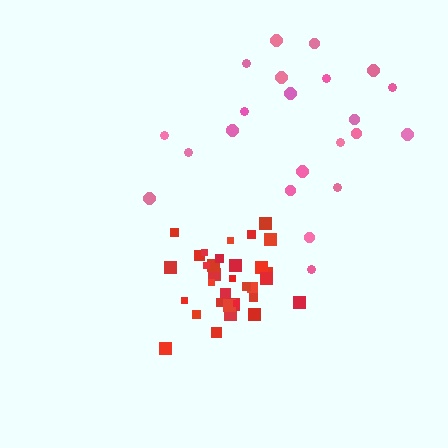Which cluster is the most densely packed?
Red.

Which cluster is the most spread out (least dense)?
Pink.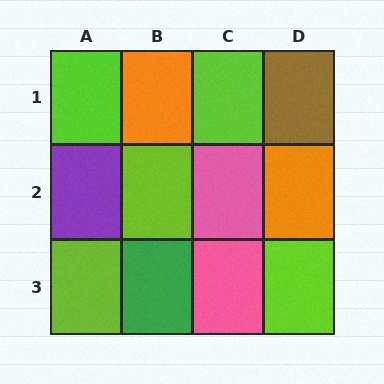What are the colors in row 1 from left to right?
Lime, orange, lime, brown.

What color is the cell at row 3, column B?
Green.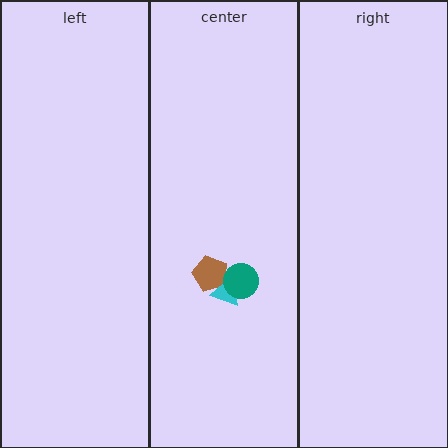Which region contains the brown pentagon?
The center region.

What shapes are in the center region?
The brown pentagon, the cyan triangle, the teal circle.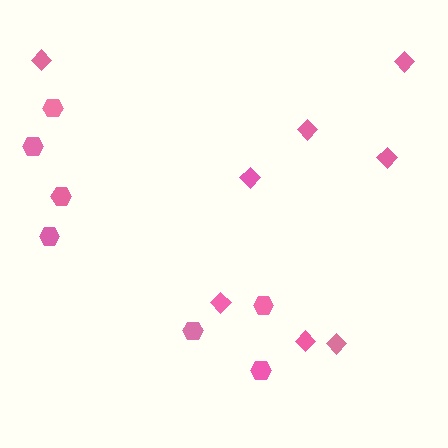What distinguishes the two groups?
There are 2 groups: one group of diamonds (8) and one group of hexagons (7).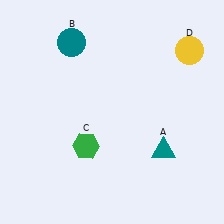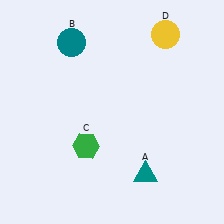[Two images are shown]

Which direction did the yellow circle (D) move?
The yellow circle (D) moved left.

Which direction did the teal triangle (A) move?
The teal triangle (A) moved down.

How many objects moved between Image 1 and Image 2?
2 objects moved between the two images.